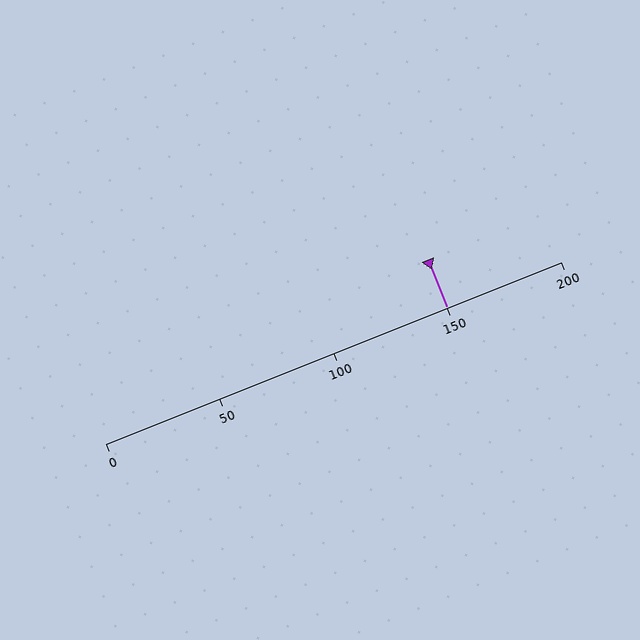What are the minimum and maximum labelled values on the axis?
The axis runs from 0 to 200.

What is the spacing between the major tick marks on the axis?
The major ticks are spaced 50 apart.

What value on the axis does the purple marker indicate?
The marker indicates approximately 150.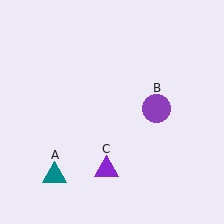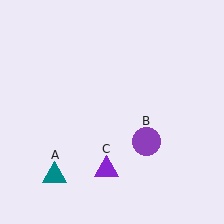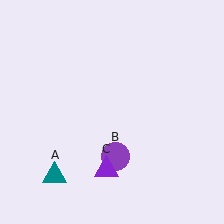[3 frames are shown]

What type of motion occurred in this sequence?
The purple circle (object B) rotated clockwise around the center of the scene.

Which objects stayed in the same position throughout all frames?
Teal triangle (object A) and purple triangle (object C) remained stationary.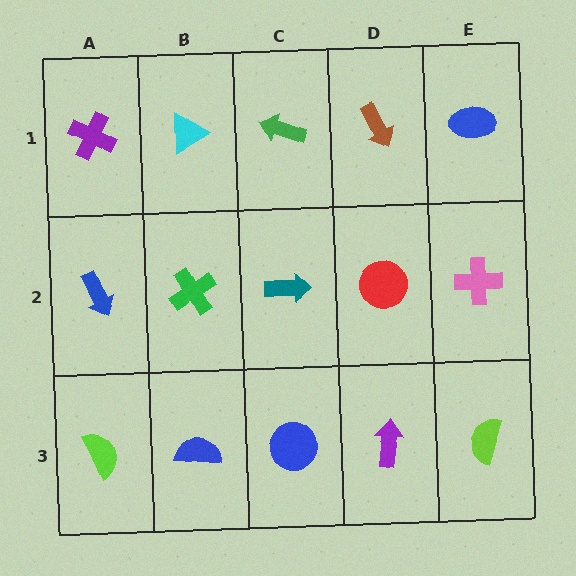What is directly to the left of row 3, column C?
A blue semicircle.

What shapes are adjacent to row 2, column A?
A purple cross (row 1, column A), a lime semicircle (row 3, column A), a green cross (row 2, column B).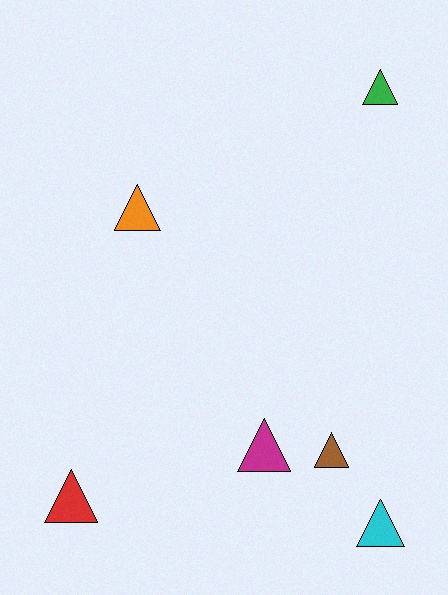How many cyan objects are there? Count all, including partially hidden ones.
There is 1 cyan object.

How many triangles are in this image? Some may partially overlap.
There are 6 triangles.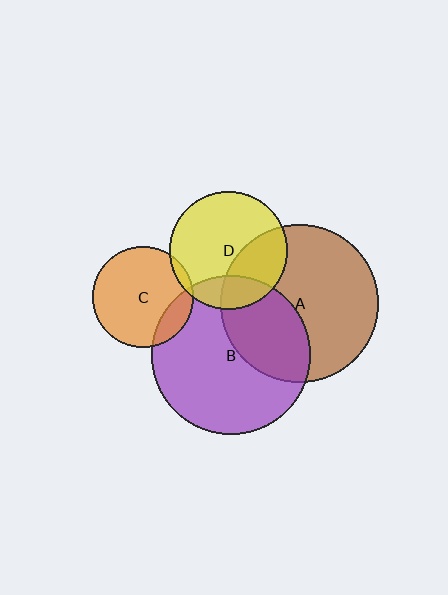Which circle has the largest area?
Circle B (purple).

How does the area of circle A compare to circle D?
Approximately 1.8 times.